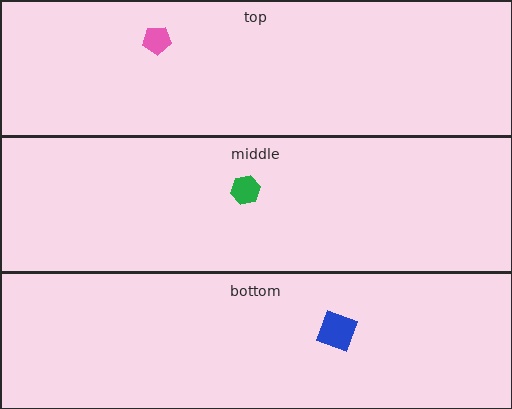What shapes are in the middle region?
The green hexagon.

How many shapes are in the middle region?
1.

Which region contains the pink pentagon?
The top region.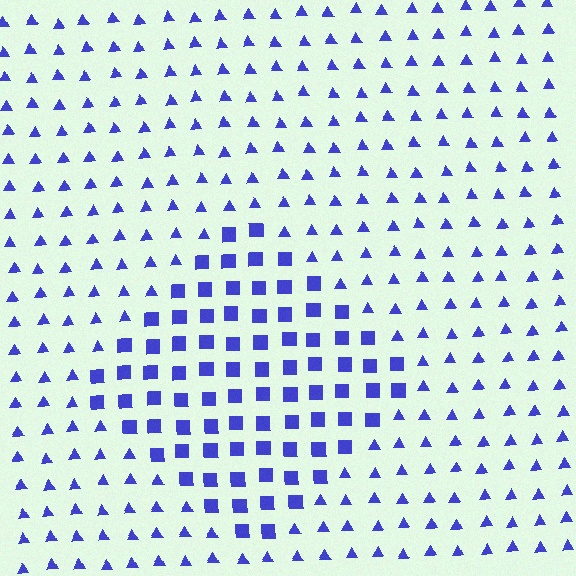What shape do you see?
I see a diamond.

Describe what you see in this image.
The image is filled with small blue elements arranged in a uniform grid. A diamond-shaped region contains squares, while the surrounding area contains triangles. The boundary is defined purely by the change in element shape.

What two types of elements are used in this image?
The image uses squares inside the diamond region and triangles outside it.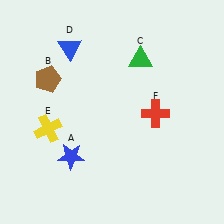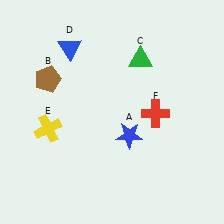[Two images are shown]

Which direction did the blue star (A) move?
The blue star (A) moved right.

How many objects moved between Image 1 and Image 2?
1 object moved between the two images.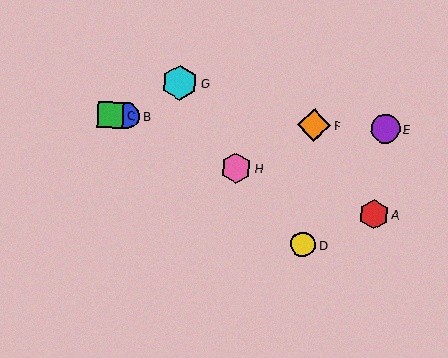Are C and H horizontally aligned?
No, C is at y≈115 and H is at y≈168.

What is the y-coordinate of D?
Object D is at y≈244.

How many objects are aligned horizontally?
4 objects (B, C, E, F) are aligned horizontally.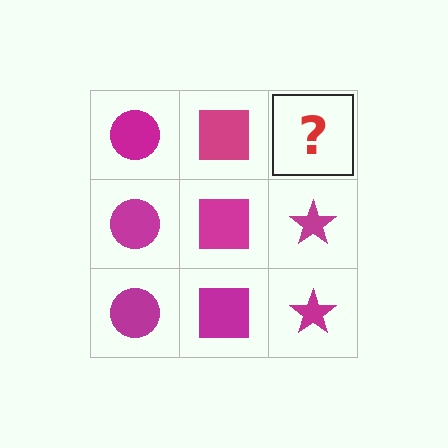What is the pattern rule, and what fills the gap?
The rule is that each column has a consistent shape. The gap should be filled with a magenta star.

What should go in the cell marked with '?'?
The missing cell should contain a magenta star.